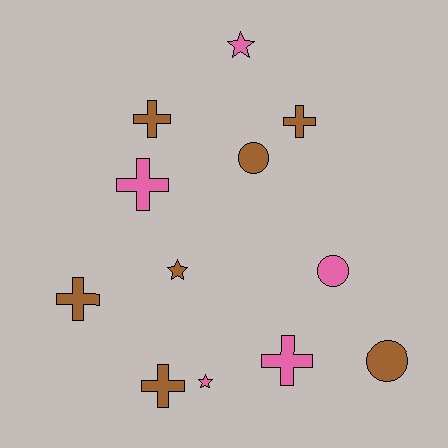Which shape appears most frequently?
Cross, with 6 objects.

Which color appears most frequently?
Brown, with 7 objects.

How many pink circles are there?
There is 1 pink circle.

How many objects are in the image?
There are 12 objects.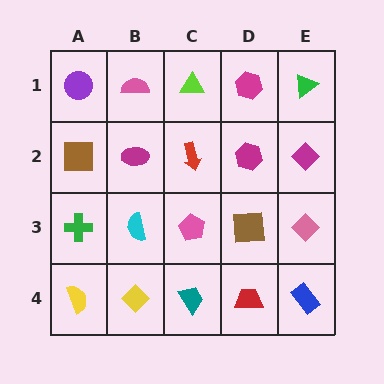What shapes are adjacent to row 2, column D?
A magenta hexagon (row 1, column D), a brown square (row 3, column D), a red arrow (row 2, column C), a magenta diamond (row 2, column E).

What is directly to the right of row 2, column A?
A magenta ellipse.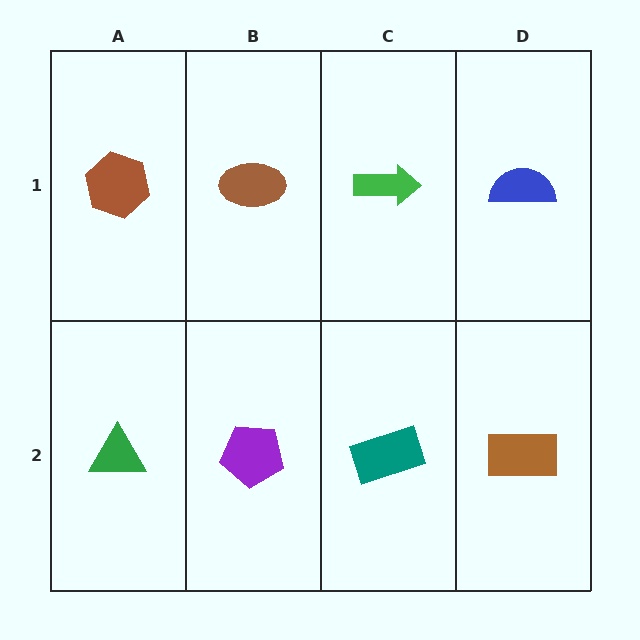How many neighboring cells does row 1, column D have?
2.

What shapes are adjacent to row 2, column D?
A blue semicircle (row 1, column D), a teal rectangle (row 2, column C).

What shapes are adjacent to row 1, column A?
A green triangle (row 2, column A), a brown ellipse (row 1, column B).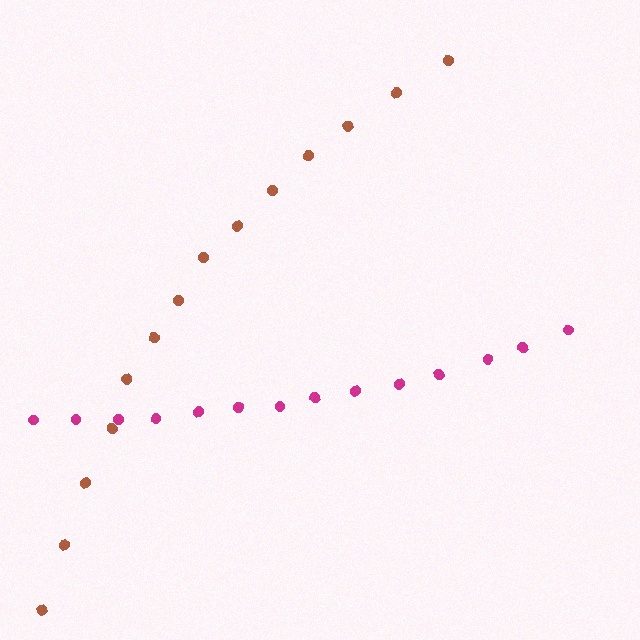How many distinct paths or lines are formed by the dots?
There are 2 distinct paths.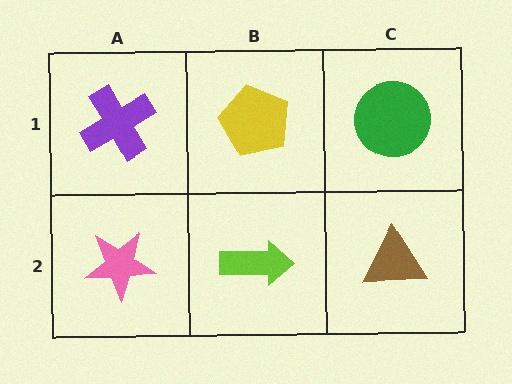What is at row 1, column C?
A green circle.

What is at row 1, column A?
A purple cross.